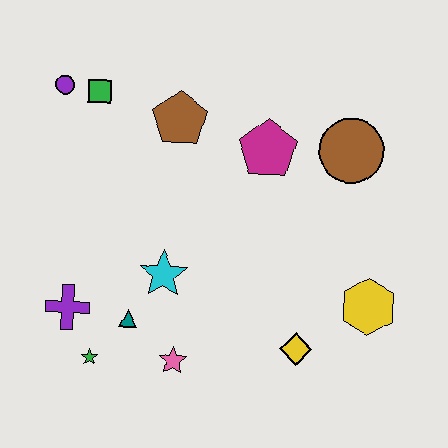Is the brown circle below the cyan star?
No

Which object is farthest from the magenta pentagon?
The green star is farthest from the magenta pentagon.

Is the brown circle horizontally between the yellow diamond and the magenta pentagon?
No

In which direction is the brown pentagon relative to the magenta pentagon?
The brown pentagon is to the left of the magenta pentagon.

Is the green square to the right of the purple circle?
Yes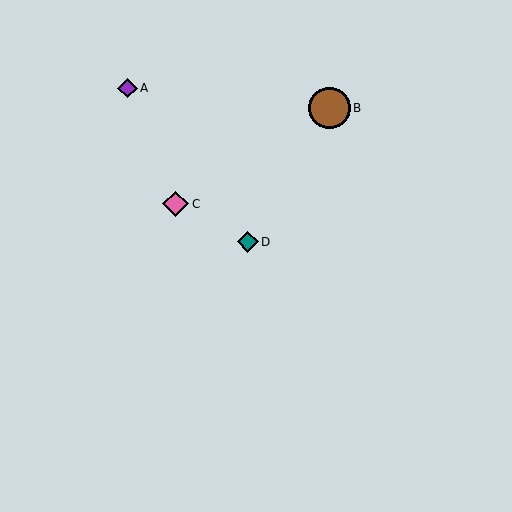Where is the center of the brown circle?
The center of the brown circle is at (329, 108).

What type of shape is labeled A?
Shape A is a purple diamond.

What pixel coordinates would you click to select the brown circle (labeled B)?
Click at (329, 108) to select the brown circle B.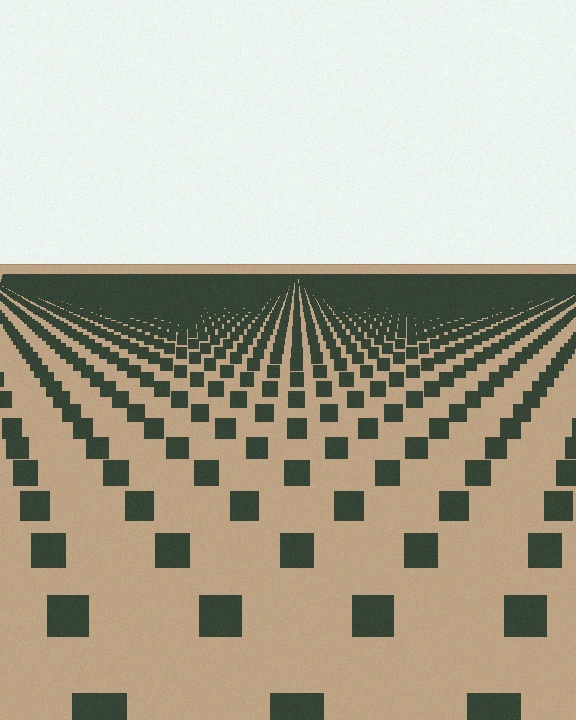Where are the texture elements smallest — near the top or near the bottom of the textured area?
Near the top.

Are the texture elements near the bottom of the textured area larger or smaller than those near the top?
Larger. Near the bottom, elements are closer to the viewer and appear at a bigger on-screen size.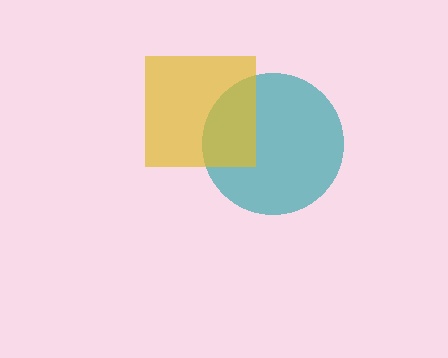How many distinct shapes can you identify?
There are 2 distinct shapes: a teal circle, a yellow square.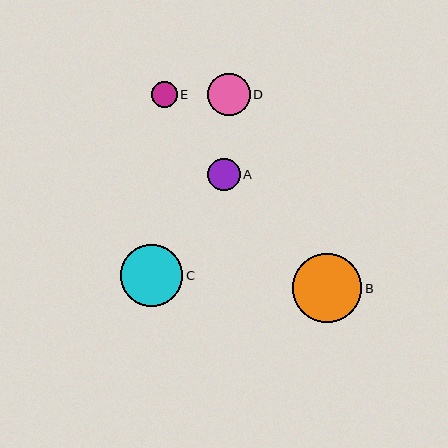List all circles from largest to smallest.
From largest to smallest: B, C, D, A, E.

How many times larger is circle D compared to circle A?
Circle D is approximately 1.3 times the size of circle A.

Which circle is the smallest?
Circle E is the smallest with a size of approximately 26 pixels.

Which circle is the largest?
Circle B is the largest with a size of approximately 69 pixels.